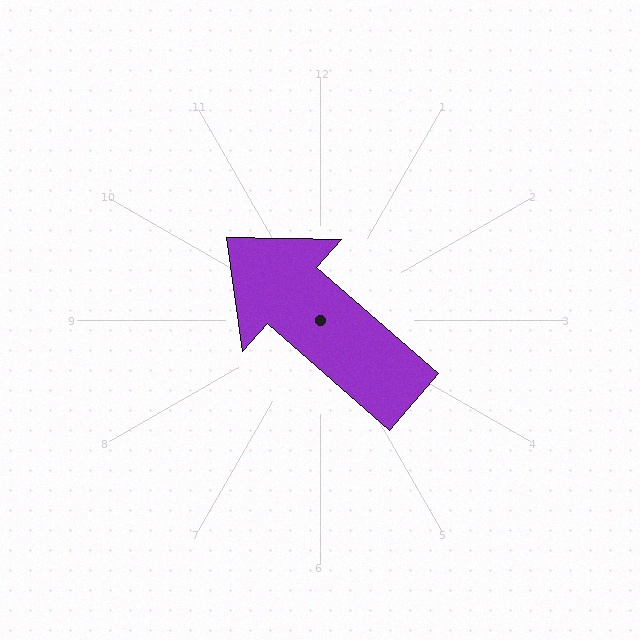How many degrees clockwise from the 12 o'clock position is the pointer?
Approximately 311 degrees.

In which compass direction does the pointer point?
Northwest.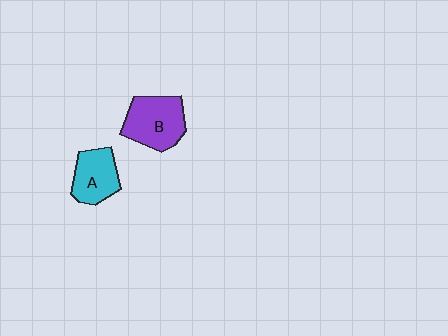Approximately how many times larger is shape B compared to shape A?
Approximately 1.3 times.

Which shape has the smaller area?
Shape A (cyan).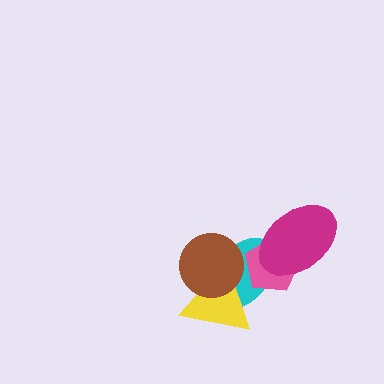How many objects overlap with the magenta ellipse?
2 objects overlap with the magenta ellipse.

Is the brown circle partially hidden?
No, no other shape covers it.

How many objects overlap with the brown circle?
2 objects overlap with the brown circle.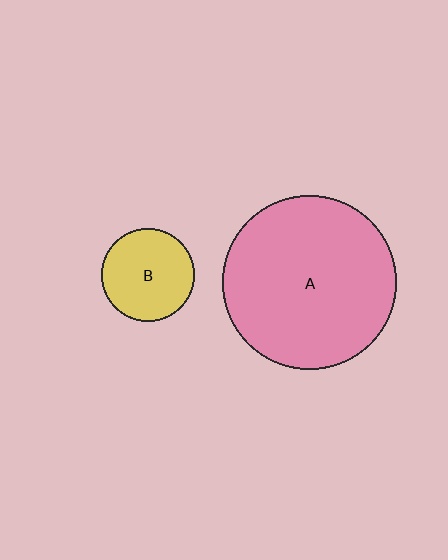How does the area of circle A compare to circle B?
Approximately 3.5 times.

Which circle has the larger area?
Circle A (pink).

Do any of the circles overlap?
No, none of the circles overlap.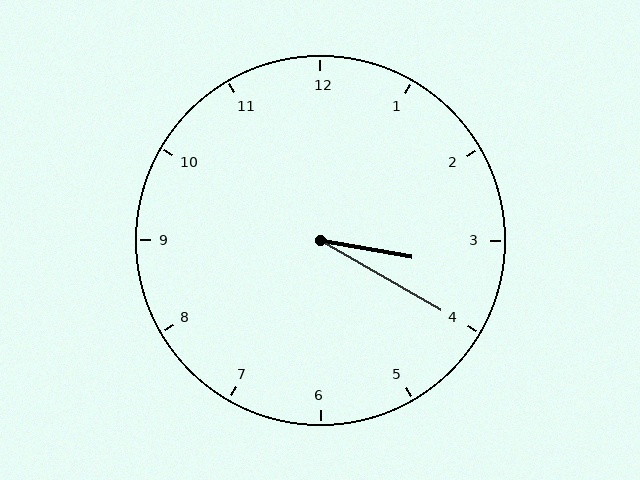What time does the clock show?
3:20.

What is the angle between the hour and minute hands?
Approximately 20 degrees.